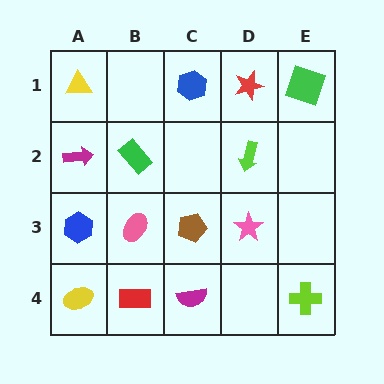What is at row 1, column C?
A blue hexagon.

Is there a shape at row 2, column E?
No, that cell is empty.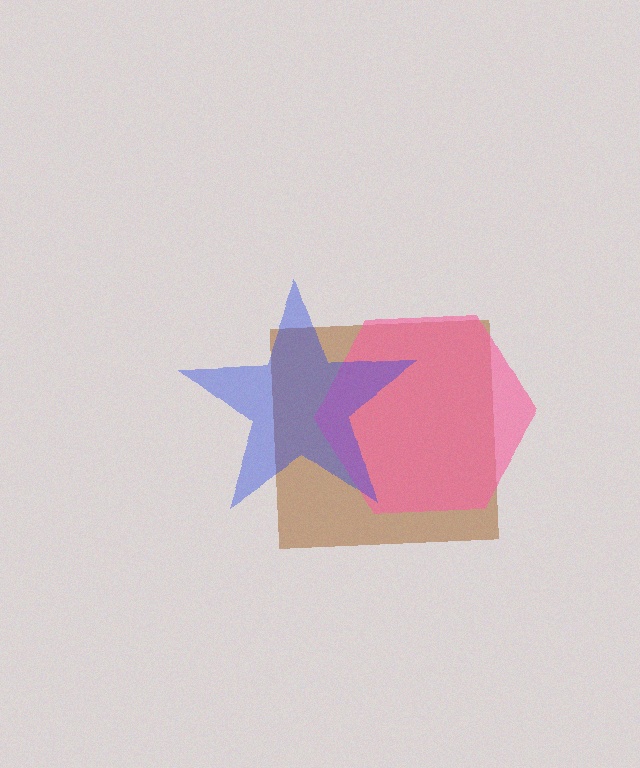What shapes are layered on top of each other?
The layered shapes are: a brown square, a pink hexagon, a blue star.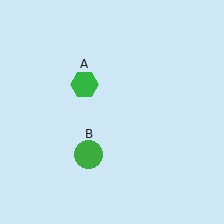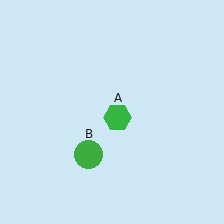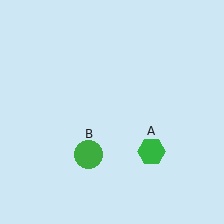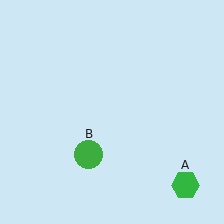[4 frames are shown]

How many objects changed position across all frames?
1 object changed position: green hexagon (object A).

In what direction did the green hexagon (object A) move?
The green hexagon (object A) moved down and to the right.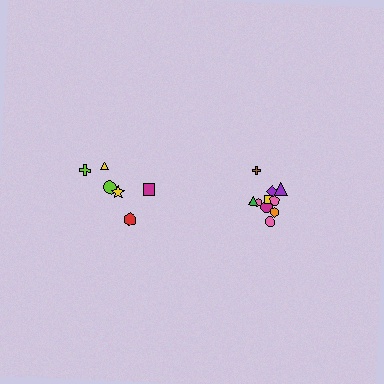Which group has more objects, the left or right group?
The right group.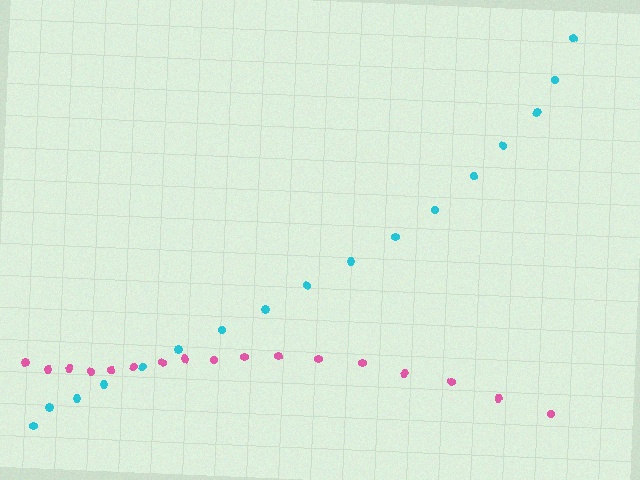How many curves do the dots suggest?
There are 2 distinct paths.